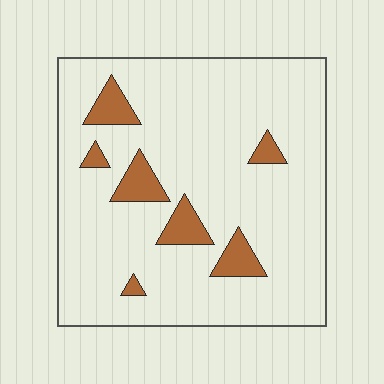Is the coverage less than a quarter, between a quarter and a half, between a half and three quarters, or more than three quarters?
Less than a quarter.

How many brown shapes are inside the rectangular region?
7.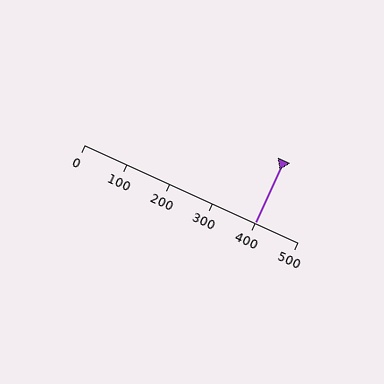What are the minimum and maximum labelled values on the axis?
The axis runs from 0 to 500.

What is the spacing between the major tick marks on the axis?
The major ticks are spaced 100 apart.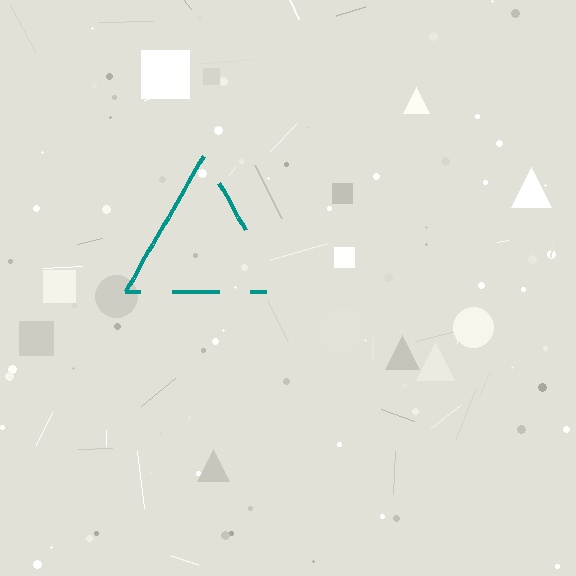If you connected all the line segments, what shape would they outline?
They would outline a triangle.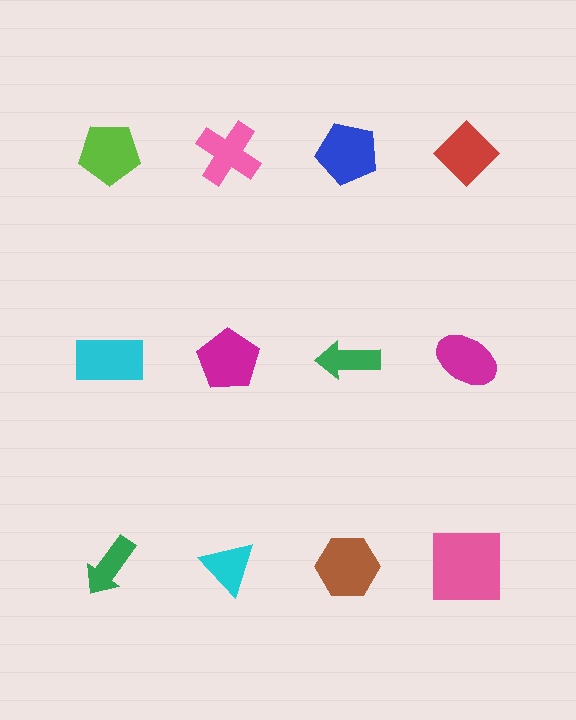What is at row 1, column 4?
A red diamond.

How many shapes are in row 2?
4 shapes.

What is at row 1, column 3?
A blue pentagon.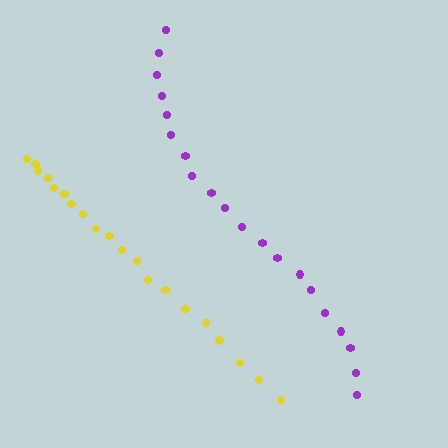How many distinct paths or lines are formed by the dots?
There are 2 distinct paths.